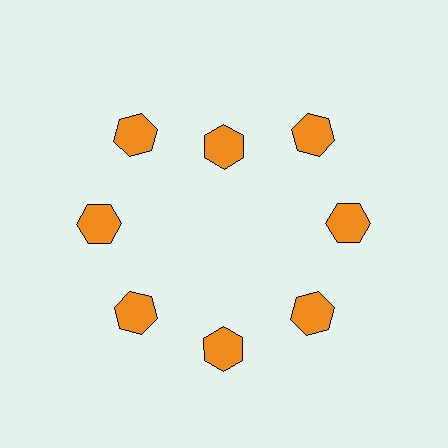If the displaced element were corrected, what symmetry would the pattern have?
It would have 8-fold rotational symmetry — the pattern would map onto itself every 45 degrees.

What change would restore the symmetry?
The symmetry would be restored by moving it outward, back onto the ring so that all 8 hexagons sit at equal angles and equal distance from the center.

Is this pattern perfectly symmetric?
No. The 8 orange hexagons are arranged in a ring, but one element near the 12 o'clock position is pulled inward toward the center, breaking the 8-fold rotational symmetry.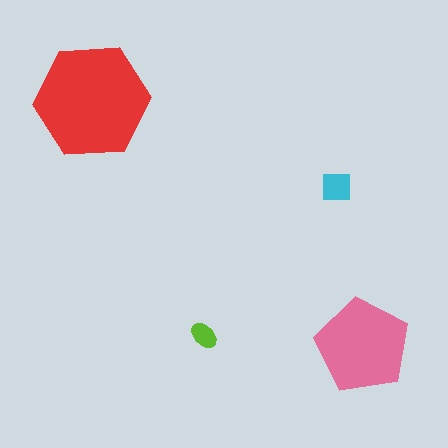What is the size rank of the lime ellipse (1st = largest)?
4th.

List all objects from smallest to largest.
The lime ellipse, the cyan square, the pink pentagon, the red hexagon.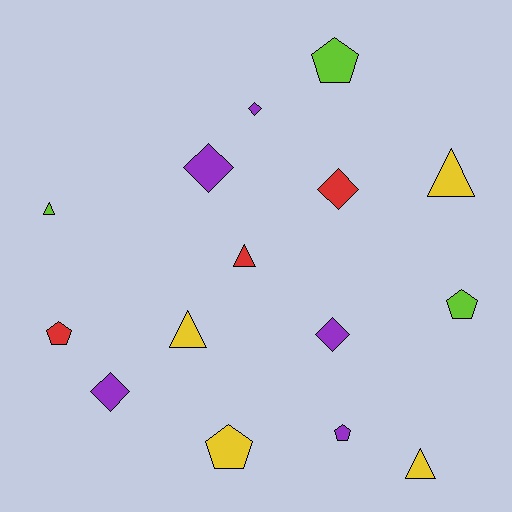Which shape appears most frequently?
Triangle, with 5 objects.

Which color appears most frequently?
Purple, with 5 objects.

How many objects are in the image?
There are 15 objects.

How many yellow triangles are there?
There are 3 yellow triangles.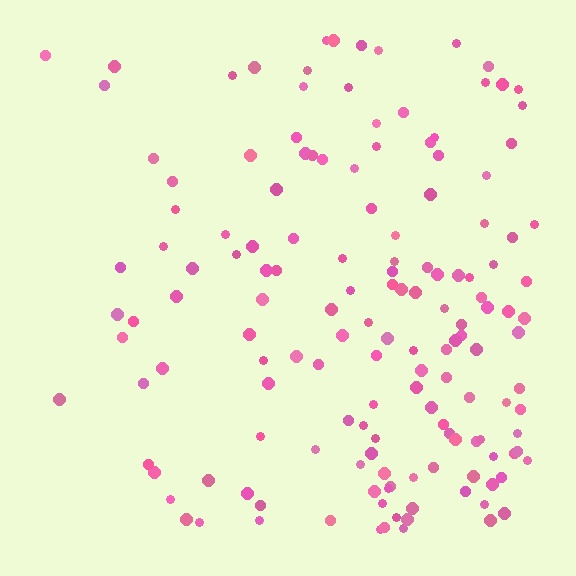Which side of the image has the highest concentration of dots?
The right.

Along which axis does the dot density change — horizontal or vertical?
Horizontal.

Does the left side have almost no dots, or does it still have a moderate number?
Still a moderate number, just noticeably fewer than the right.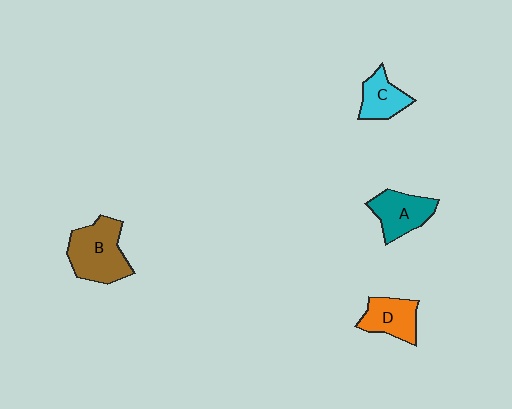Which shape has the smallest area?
Shape C (cyan).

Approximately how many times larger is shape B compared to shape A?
Approximately 1.4 times.